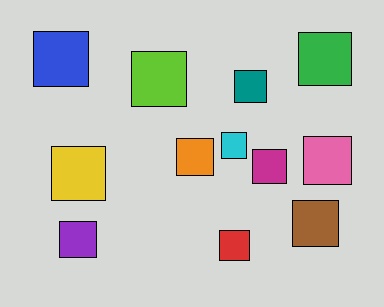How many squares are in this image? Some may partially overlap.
There are 12 squares.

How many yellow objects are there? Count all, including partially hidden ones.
There is 1 yellow object.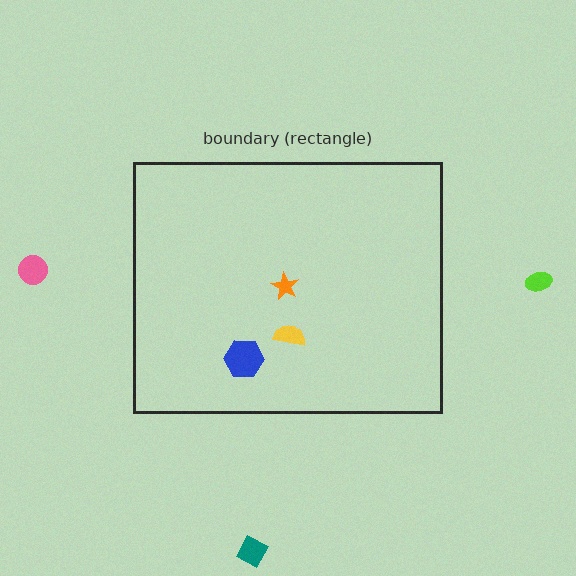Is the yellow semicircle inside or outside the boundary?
Inside.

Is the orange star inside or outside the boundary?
Inside.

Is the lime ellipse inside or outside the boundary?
Outside.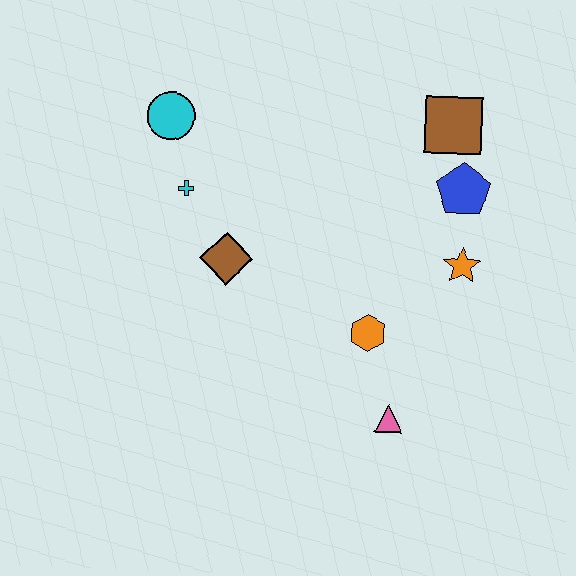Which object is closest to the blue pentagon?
The brown square is closest to the blue pentagon.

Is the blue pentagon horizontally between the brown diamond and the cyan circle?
No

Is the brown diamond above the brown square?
No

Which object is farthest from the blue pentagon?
The cyan circle is farthest from the blue pentagon.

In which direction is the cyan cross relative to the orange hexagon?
The cyan cross is to the left of the orange hexagon.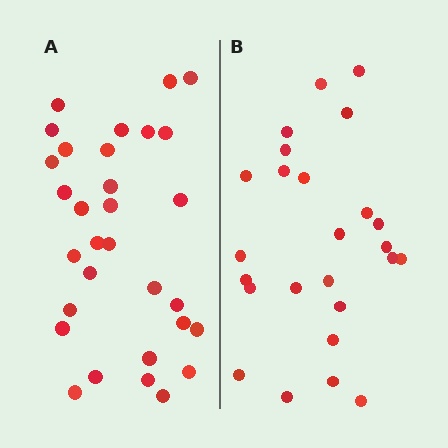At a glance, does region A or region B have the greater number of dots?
Region A (the left region) has more dots.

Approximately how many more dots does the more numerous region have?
Region A has about 6 more dots than region B.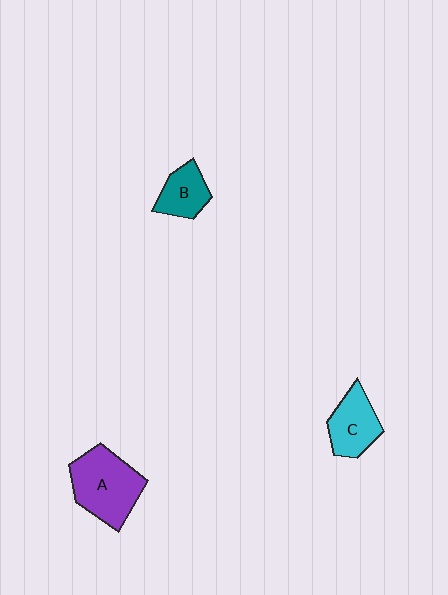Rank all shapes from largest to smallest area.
From largest to smallest: A (purple), C (cyan), B (teal).